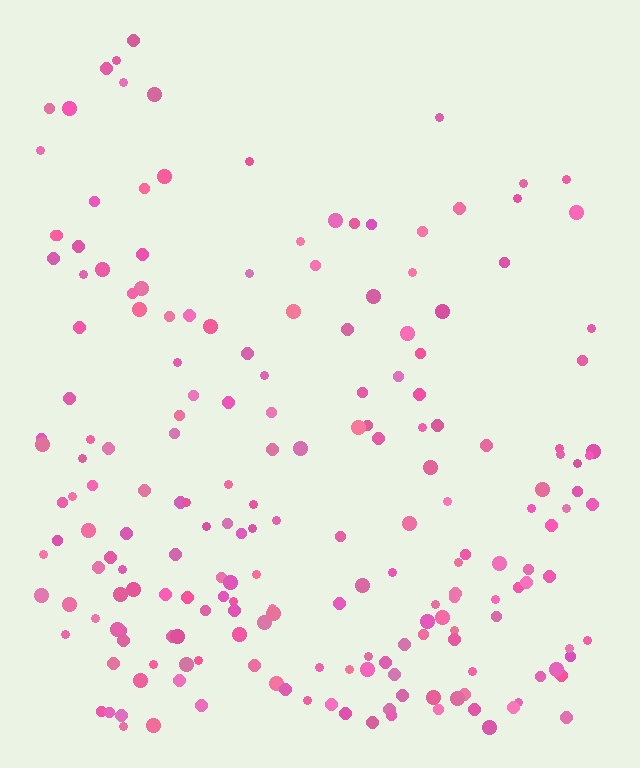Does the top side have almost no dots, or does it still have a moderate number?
Still a moderate number, just noticeably fewer than the bottom.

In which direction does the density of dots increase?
From top to bottom, with the bottom side densest.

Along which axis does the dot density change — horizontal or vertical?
Vertical.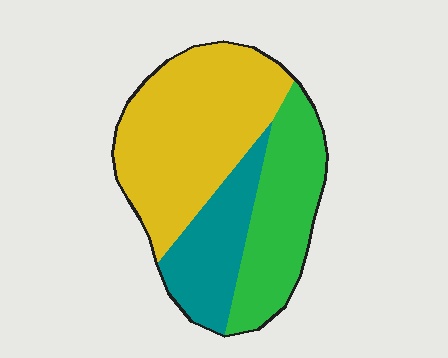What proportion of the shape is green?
Green covers around 30% of the shape.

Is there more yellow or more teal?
Yellow.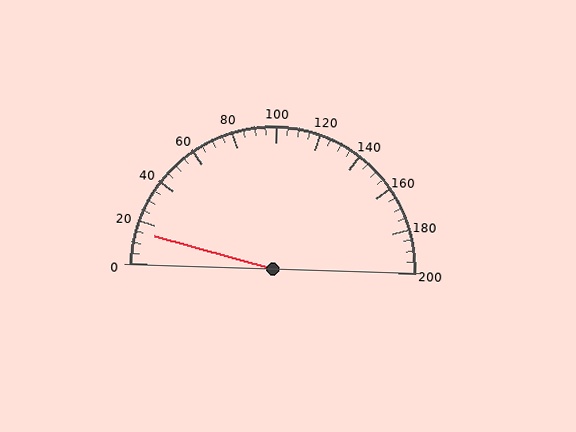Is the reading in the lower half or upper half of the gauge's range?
The reading is in the lower half of the range (0 to 200).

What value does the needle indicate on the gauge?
The needle indicates approximately 15.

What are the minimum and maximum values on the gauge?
The gauge ranges from 0 to 200.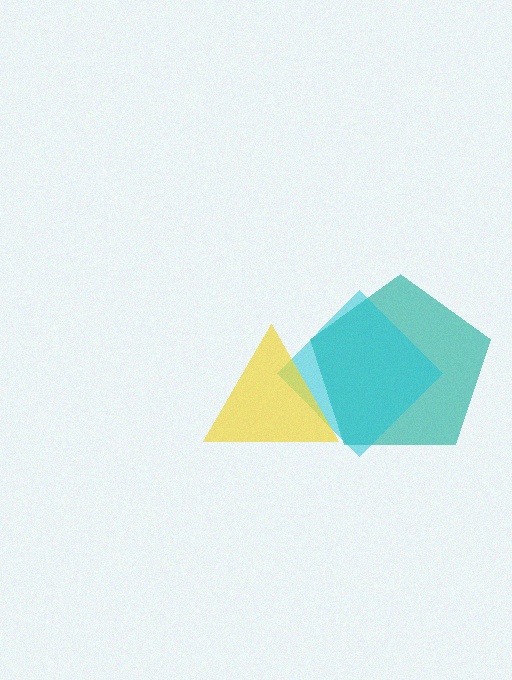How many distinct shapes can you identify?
There are 3 distinct shapes: a teal pentagon, a cyan diamond, a yellow triangle.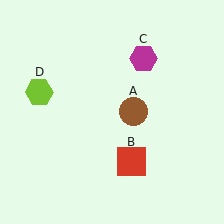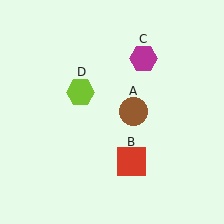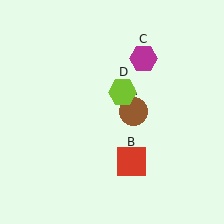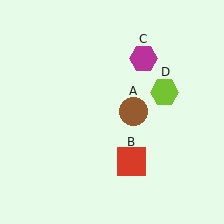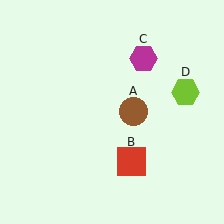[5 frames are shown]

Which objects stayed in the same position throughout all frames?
Brown circle (object A) and red square (object B) and magenta hexagon (object C) remained stationary.